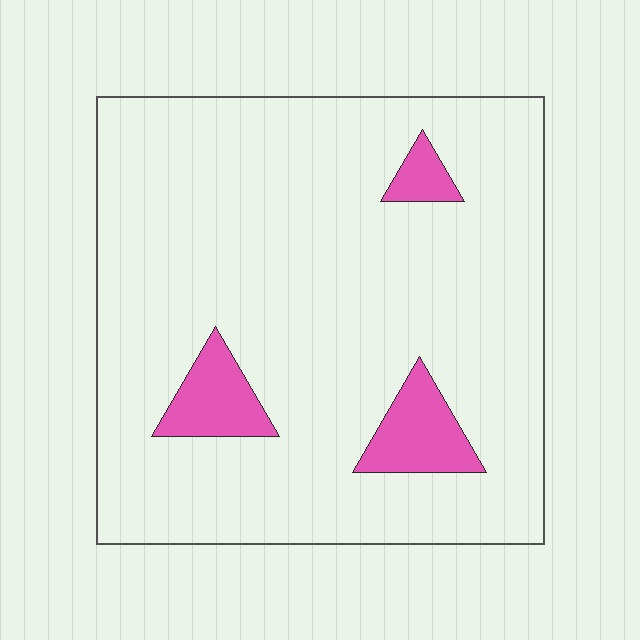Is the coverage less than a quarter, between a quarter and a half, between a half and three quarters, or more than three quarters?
Less than a quarter.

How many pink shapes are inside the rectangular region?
3.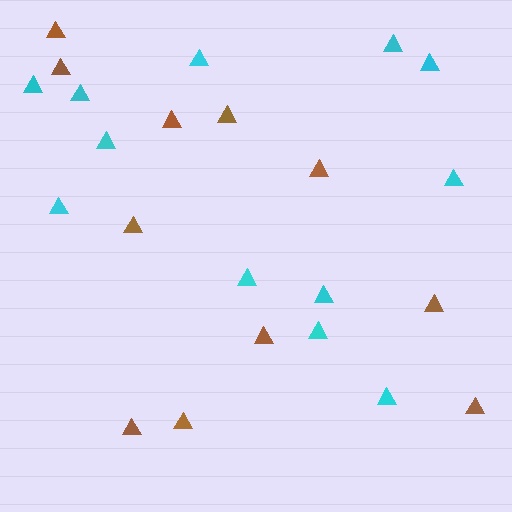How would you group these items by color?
There are 2 groups: one group of brown triangles (11) and one group of cyan triangles (12).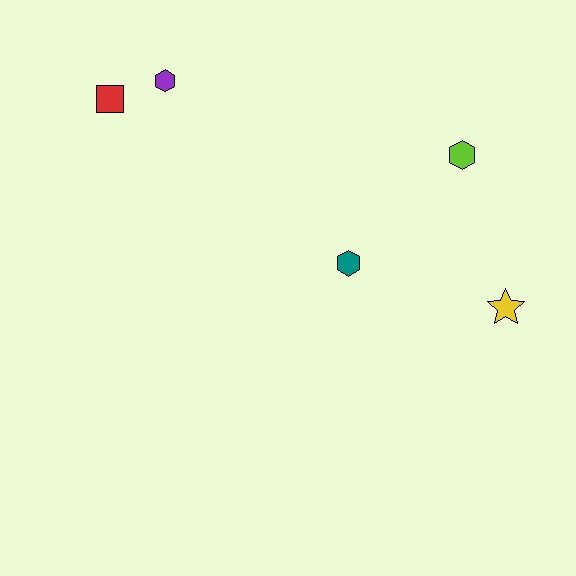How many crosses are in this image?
There are no crosses.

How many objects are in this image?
There are 5 objects.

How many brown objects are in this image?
There are no brown objects.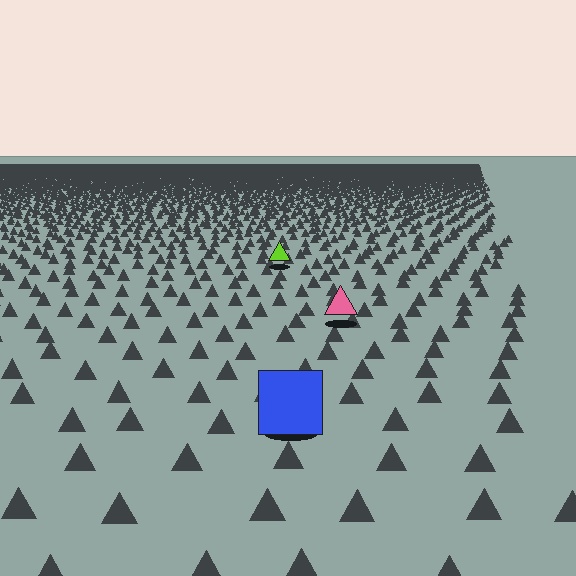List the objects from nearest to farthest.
From nearest to farthest: the blue square, the pink triangle, the lime triangle.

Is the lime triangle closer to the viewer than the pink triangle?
No. The pink triangle is closer — you can tell from the texture gradient: the ground texture is coarser near it.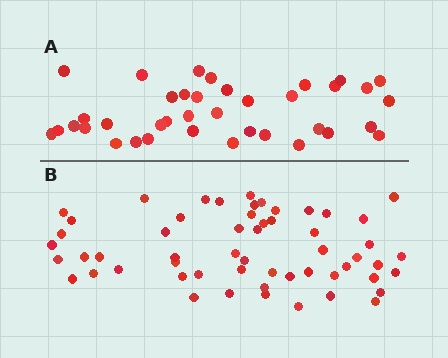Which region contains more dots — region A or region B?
Region B (the bottom region) has more dots.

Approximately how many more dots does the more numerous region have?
Region B has approximately 20 more dots than region A.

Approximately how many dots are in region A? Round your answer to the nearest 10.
About 40 dots. (The exact count is 38, which rounds to 40.)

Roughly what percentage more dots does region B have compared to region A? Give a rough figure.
About 45% more.